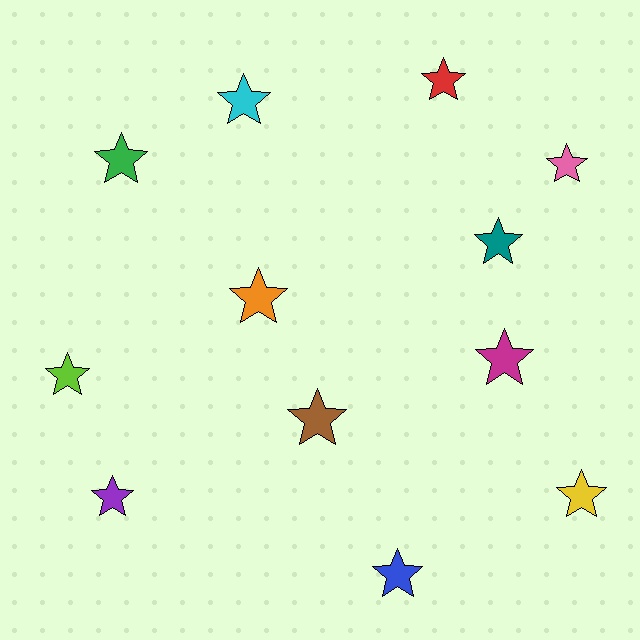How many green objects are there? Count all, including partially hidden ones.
There is 1 green object.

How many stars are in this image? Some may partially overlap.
There are 12 stars.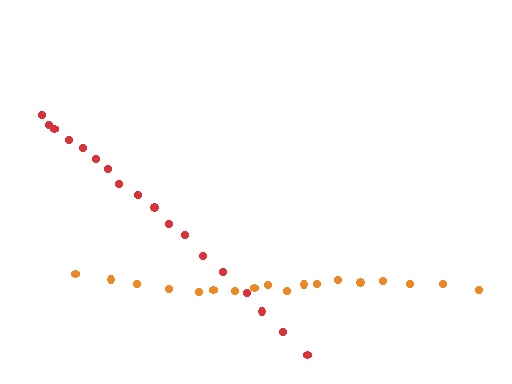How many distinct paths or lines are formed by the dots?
There are 2 distinct paths.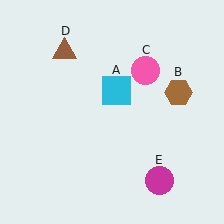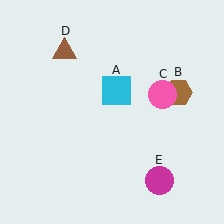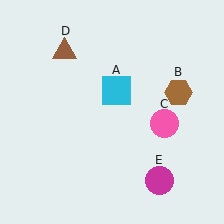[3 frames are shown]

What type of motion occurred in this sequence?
The pink circle (object C) rotated clockwise around the center of the scene.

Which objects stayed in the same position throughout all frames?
Cyan square (object A) and brown hexagon (object B) and brown triangle (object D) and magenta circle (object E) remained stationary.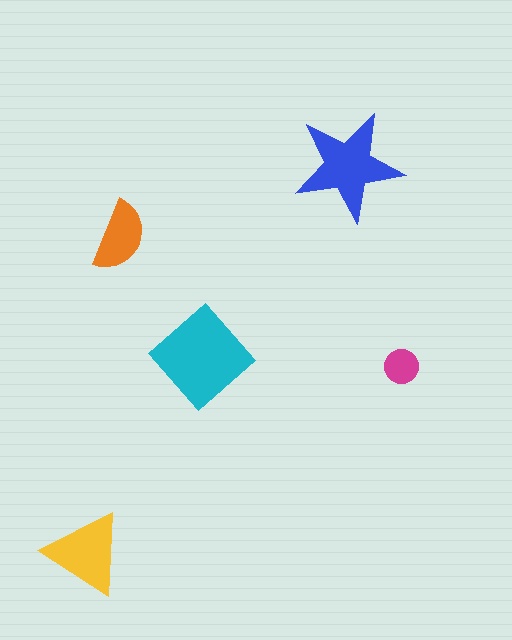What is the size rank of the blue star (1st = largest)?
2nd.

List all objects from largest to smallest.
The cyan diamond, the blue star, the yellow triangle, the orange semicircle, the magenta circle.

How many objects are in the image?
There are 5 objects in the image.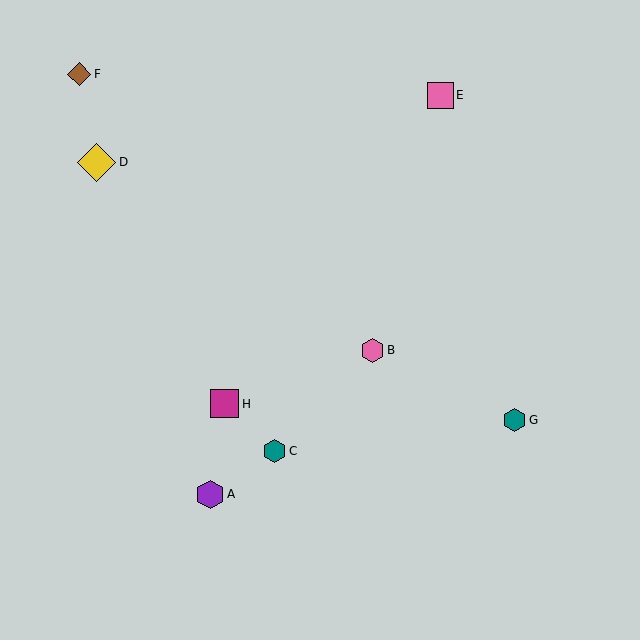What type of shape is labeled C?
Shape C is a teal hexagon.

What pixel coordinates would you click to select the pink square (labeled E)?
Click at (440, 95) to select the pink square E.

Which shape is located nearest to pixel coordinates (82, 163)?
The yellow diamond (labeled D) at (97, 162) is nearest to that location.